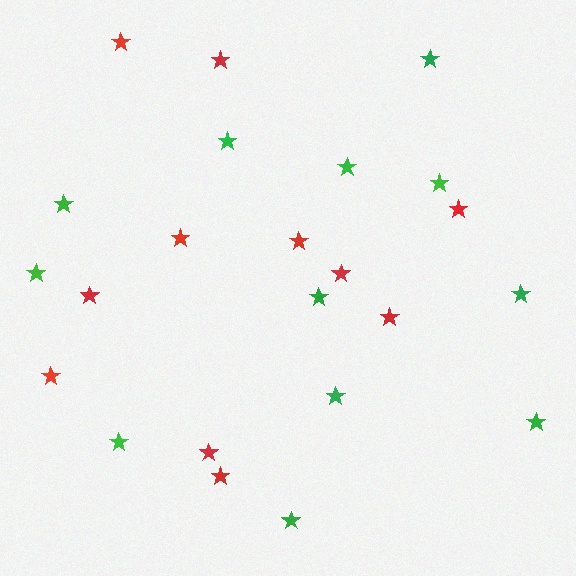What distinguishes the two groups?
There are 2 groups: one group of red stars (11) and one group of green stars (12).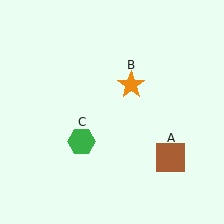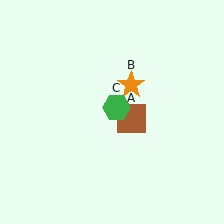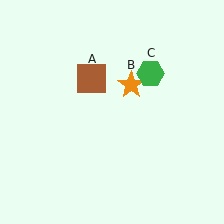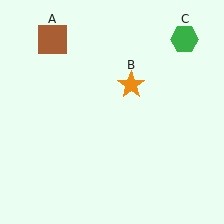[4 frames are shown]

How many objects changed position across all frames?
2 objects changed position: brown square (object A), green hexagon (object C).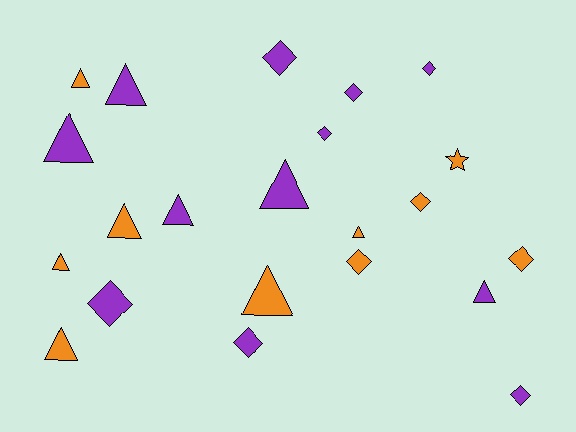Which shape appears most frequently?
Triangle, with 11 objects.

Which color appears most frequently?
Purple, with 12 objects.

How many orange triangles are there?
There are 6 orange triangles.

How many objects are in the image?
There are 22 objects.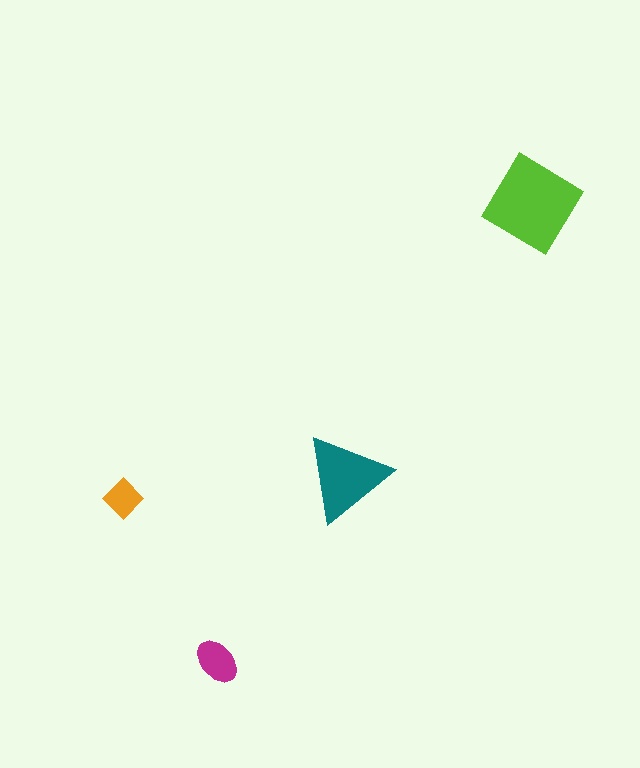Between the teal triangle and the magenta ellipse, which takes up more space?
The teal triangle.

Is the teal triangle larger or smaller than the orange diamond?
Larger.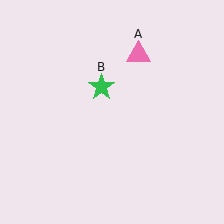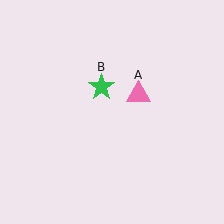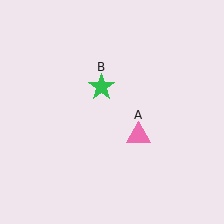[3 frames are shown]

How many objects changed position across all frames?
1 object changed position: pink triangle (object A).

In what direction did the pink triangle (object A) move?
The pink triangle (object A) moved down.